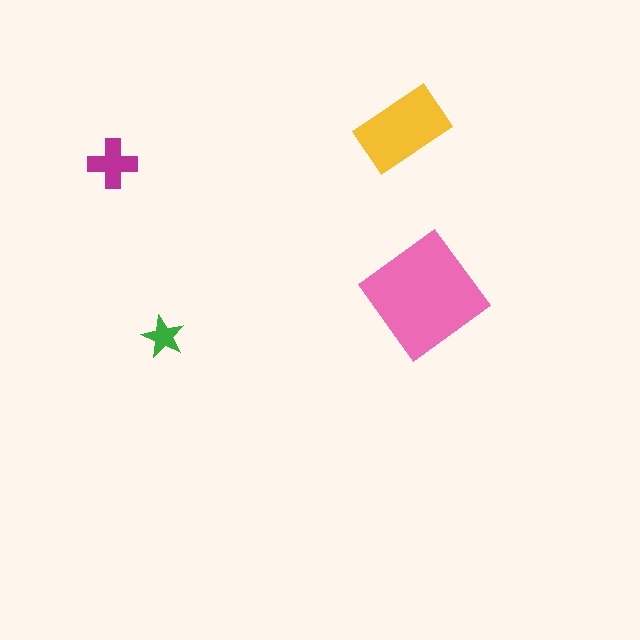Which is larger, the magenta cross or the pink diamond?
The pink diamond.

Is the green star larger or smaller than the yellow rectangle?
Smaller.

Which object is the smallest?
The green star.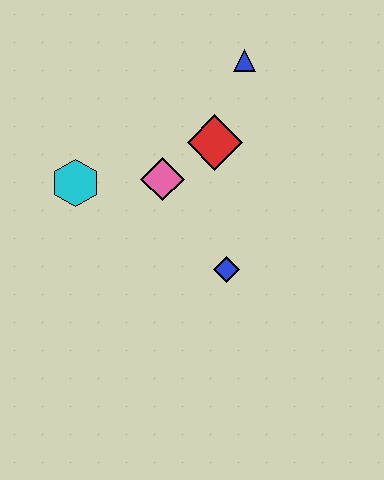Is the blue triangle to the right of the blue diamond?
Yes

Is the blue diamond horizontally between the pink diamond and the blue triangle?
Yes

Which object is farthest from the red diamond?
The cyan hexagon is farthest from the red diamond.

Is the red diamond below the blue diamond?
No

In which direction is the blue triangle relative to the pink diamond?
The blue triangle is above the pink diamond.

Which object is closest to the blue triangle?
The red diamond is closest to the blue triangle.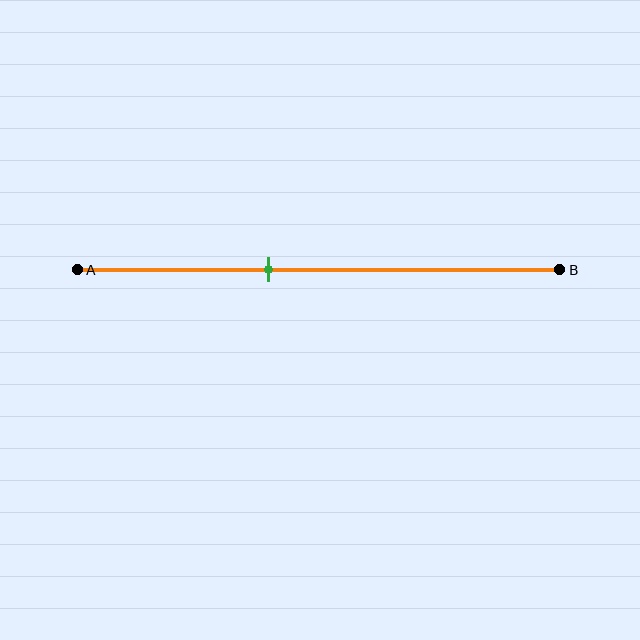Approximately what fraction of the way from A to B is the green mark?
The green mark is approximately 40% of the way from A to B.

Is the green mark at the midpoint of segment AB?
No, the mark is at about 40% from A, not at the 50% midpoint.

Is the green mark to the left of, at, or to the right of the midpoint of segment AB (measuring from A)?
The green mark is to the left of the midpoint of segment AB.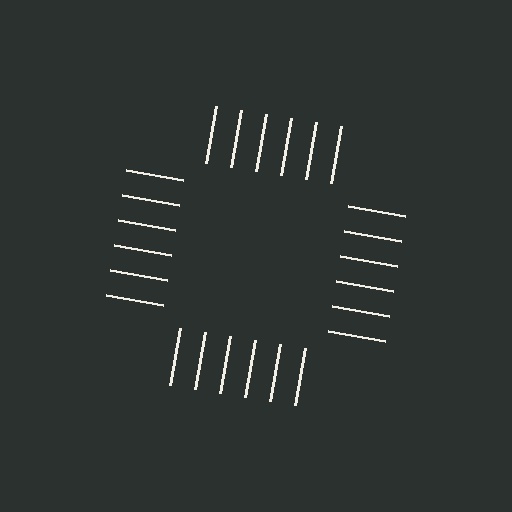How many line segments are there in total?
24 — 6 along each of the 4 edges.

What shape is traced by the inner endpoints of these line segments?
An illusory square — the line segments terminate on its edges but no continuous stroke is drawn.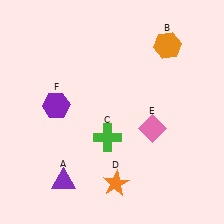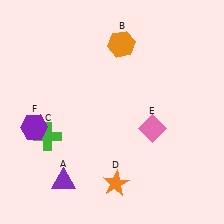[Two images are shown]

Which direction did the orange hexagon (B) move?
The orange hexagon (B) moved left.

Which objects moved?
The objects that moved are: the orange hexagon (B), the green cross (C), the purple hexagon (F).